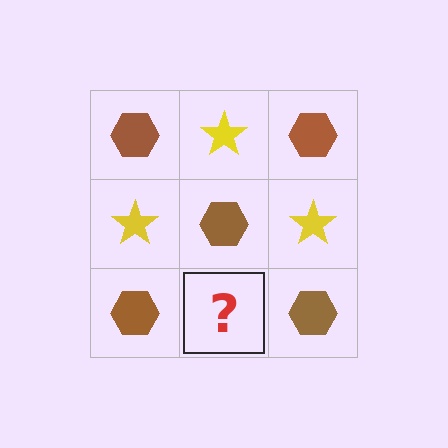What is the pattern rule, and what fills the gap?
The rule is that it alternates brown hexagon and yellow star in a checkerboard pattern. The gap should be filled with a yellow star.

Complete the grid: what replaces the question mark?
The question mark should be replaced with a yellow star.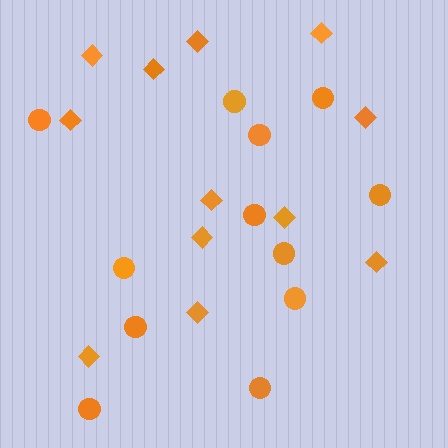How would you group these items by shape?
There are 2 groups: one group of diamonds (12) and one group of circles (12).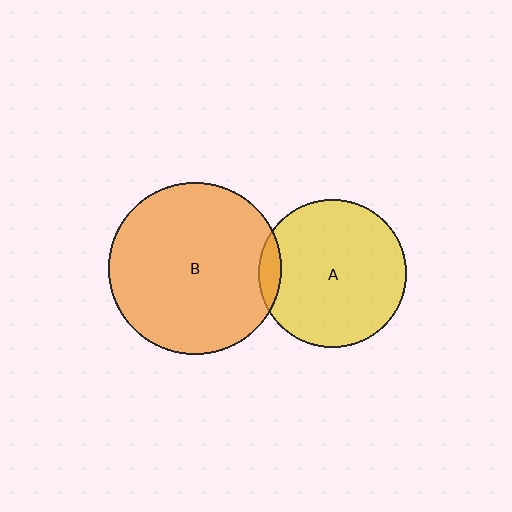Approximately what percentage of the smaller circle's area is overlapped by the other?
Approximately 5%.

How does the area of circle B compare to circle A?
Approximately 1.4 times.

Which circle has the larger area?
Circle B (orange).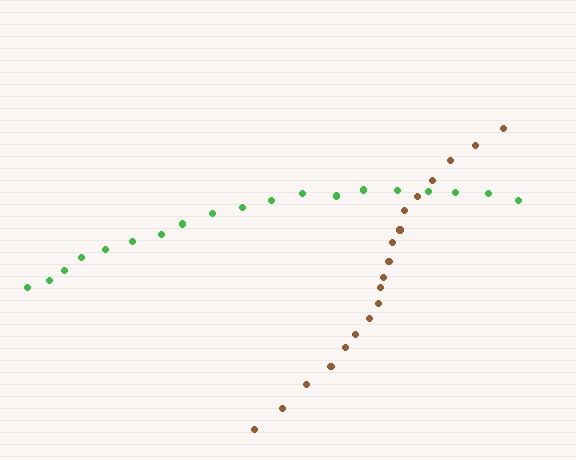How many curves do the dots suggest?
There are 2 distinct paths.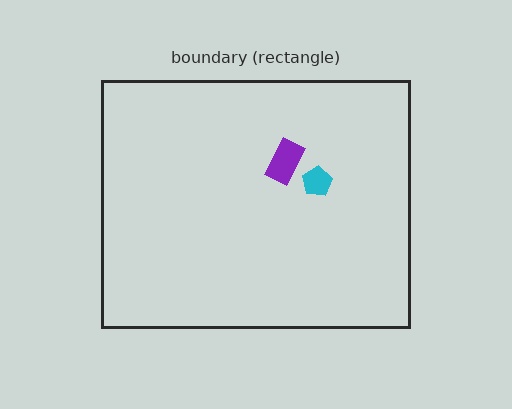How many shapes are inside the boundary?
2 inside, 0 outside.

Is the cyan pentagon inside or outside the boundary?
Inside.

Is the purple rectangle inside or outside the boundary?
Inside.